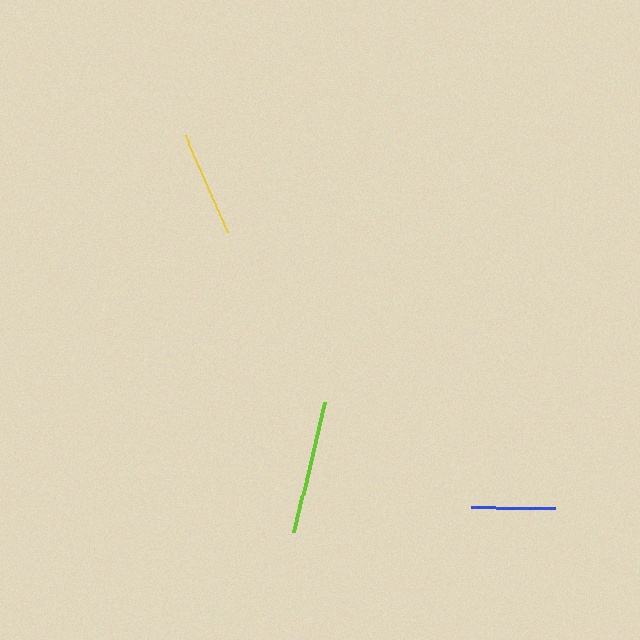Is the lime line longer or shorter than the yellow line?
The lime line is longer than the yellow line.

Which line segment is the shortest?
The blue line is the shortest at approximately 84 pixels.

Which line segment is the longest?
The lime line is the longest at approximately 134 pixels.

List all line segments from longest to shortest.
From longest to shortest: lime, yellow, blue.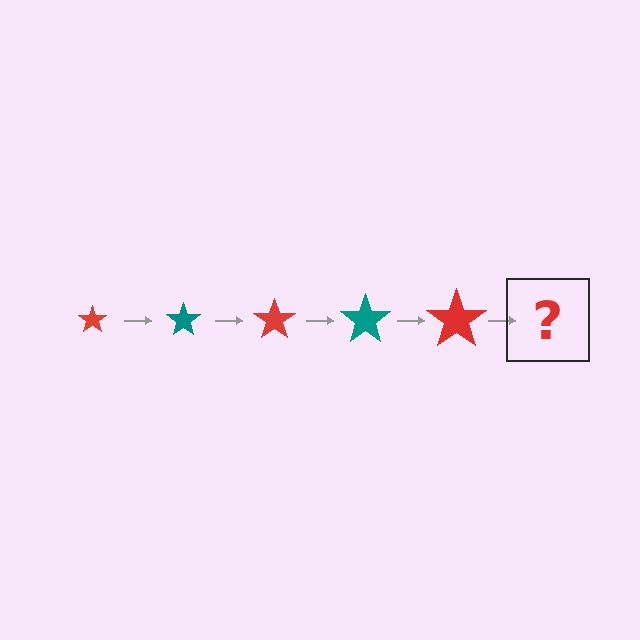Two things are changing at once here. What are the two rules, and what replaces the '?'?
The two rules are that the star grows larger each step and the color cycles through red and teal. The '?' should be a teal star, larger than the previous one.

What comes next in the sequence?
The next element should be a teal star, larger than the previous one.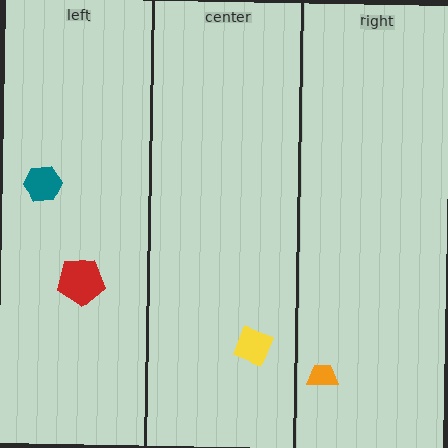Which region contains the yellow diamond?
The center region.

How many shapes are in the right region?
1.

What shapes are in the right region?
The orange trapezoid.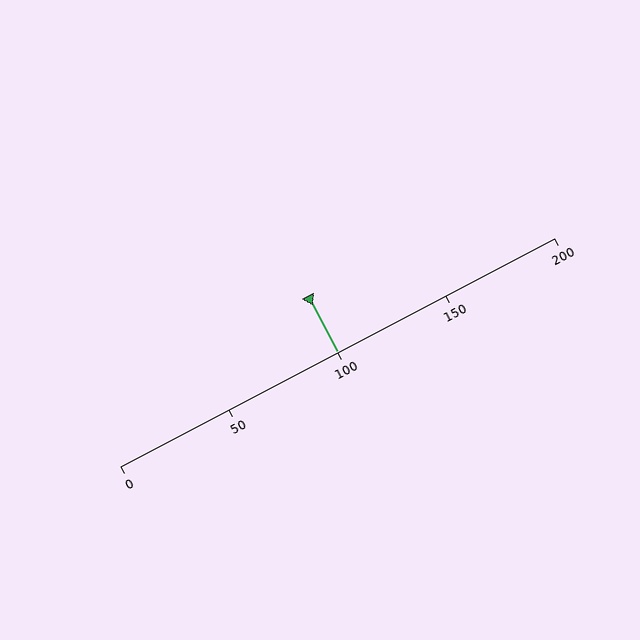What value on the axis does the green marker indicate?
The marker indicates approximately 100.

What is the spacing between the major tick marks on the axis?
The major ticks are spaced 50 apart.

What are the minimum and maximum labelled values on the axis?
The axis runs from 0 to 200.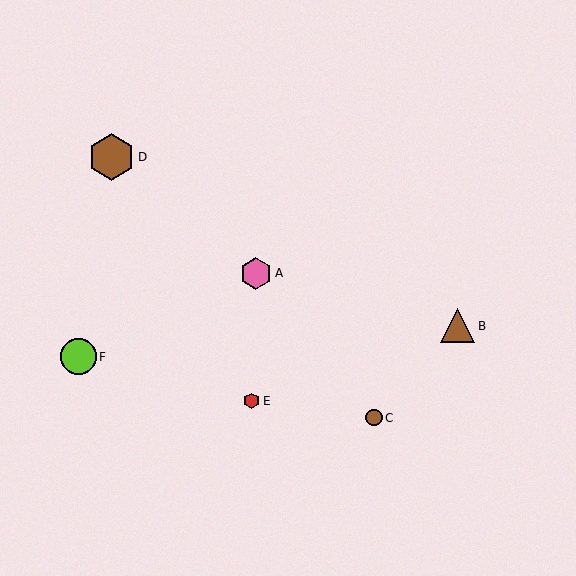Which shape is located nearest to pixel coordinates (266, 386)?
The red hexagon (labeled E) at (252, 401) is nearest to that location.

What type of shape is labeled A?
Shape A is a pink hexagon.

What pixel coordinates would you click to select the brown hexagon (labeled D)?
Click at (111, 157) to select the brown hexagon D.